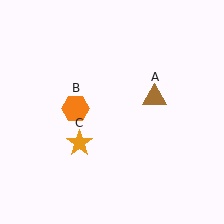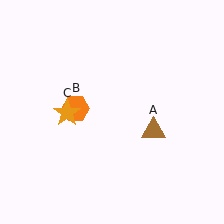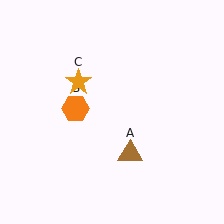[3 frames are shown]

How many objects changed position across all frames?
2 objects changed position: brown triangle (object A), orange star (object C).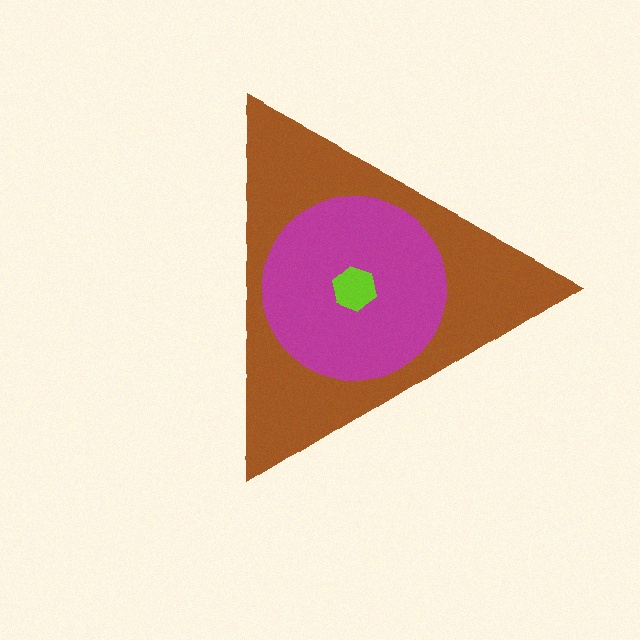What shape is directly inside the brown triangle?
The magenta circle.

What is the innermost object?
The lime hexagon.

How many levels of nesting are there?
3.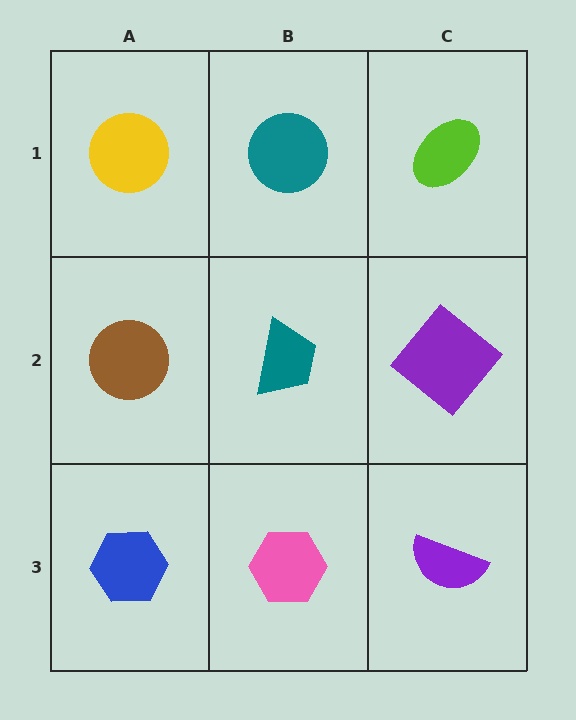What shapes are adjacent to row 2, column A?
A yellow circle (row 1, column A), a blue hexagon (row 3, column A), a teal trapezoid (row 2, column B).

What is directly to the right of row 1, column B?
A lime ellipse.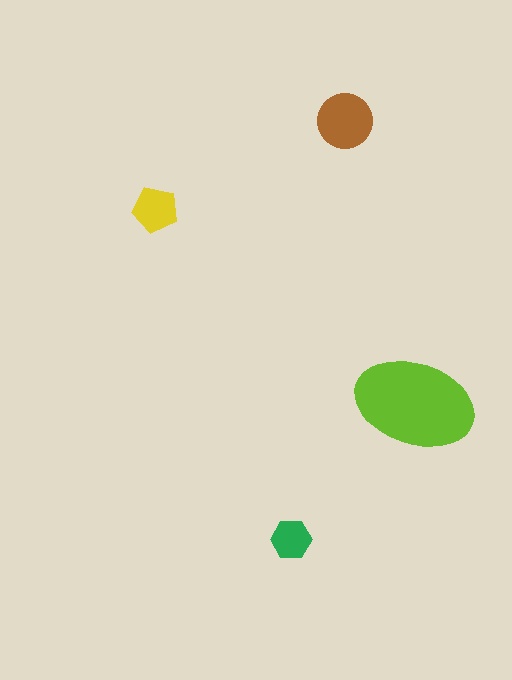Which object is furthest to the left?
The yellow pentagon is leftmost.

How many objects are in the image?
There are 4 objects in the image.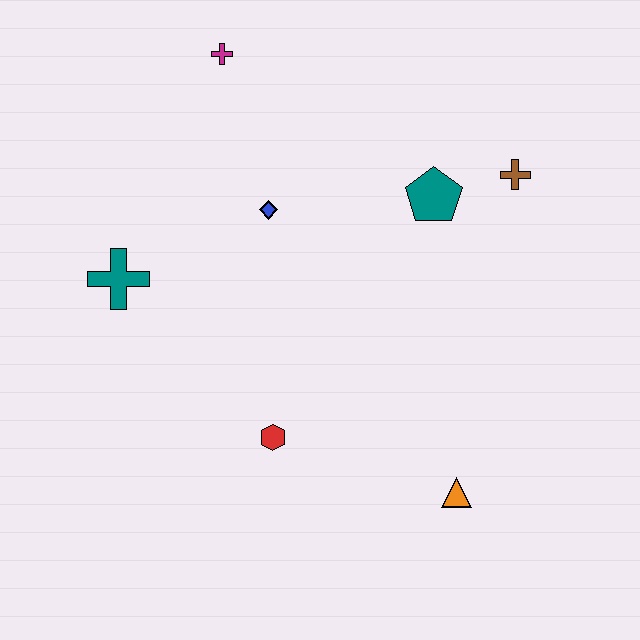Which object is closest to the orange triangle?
The red hexagon is closest to the orange triangle.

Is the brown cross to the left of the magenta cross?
No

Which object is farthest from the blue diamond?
The orange triangle is farthest from the blue diamond.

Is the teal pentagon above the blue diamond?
Yes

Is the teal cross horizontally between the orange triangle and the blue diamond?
No